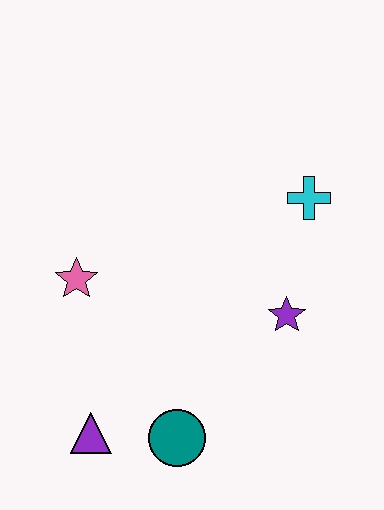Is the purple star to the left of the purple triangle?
No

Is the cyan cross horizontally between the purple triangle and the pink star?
No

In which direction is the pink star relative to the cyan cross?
The pink star is to the left of the cyan cross.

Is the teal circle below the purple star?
Yes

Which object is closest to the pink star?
The purple triangle is closest to the pink star.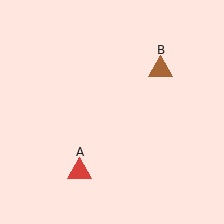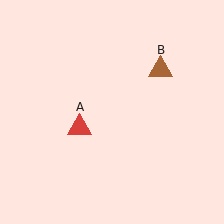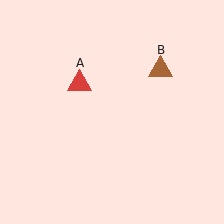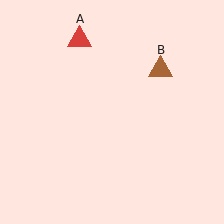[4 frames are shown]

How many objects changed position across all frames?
1 object changed position: red triangle (object A).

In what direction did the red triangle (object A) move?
The red triangle (object A) moved up.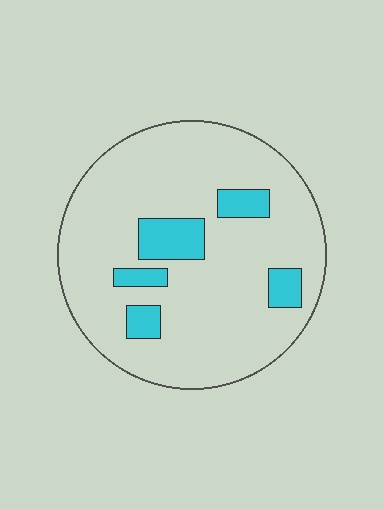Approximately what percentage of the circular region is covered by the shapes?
Approximately 15%.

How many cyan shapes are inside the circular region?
5.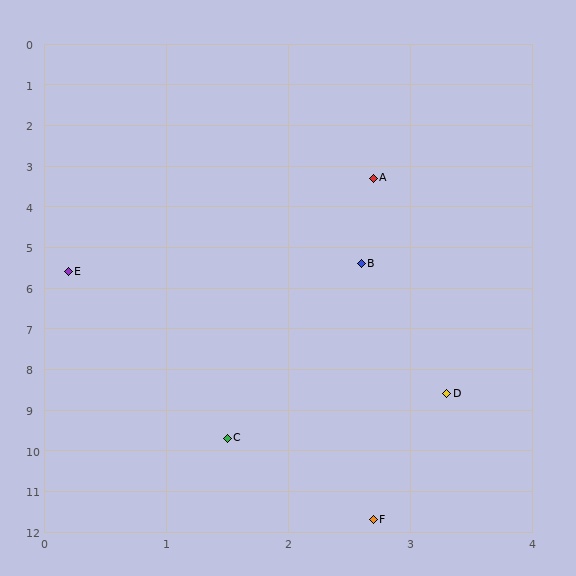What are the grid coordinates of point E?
Point E is at approximately (0.2, 5.6).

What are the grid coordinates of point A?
Point A is at approximately (2.7, 3.3).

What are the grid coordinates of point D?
Point D is at approximately (3.3, 8.6).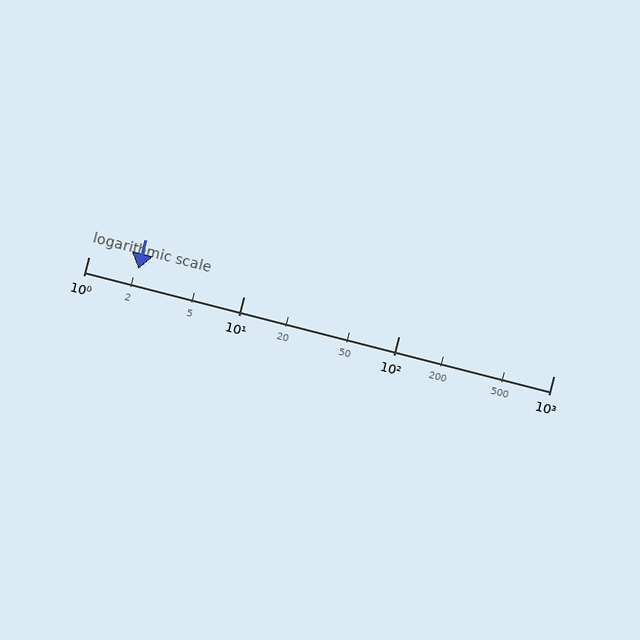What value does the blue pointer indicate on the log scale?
The pointer indicates approximately 2.1.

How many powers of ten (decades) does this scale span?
The scale spans 3 decades, from 1 to 1000.